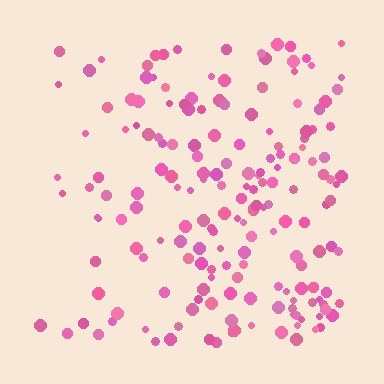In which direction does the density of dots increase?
From left to right, with the right side densest.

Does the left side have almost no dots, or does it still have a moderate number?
Still a moderate number, just noticeably fewer than the right.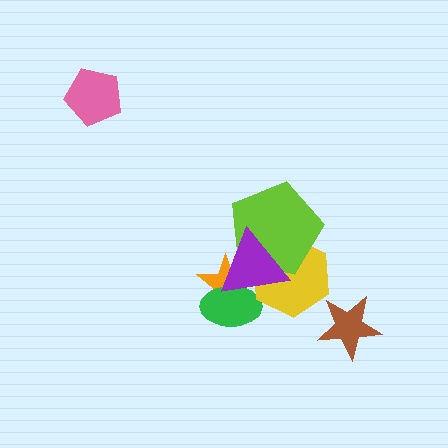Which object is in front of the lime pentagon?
The purple triangle is in front of the lime pentagon.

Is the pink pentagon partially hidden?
No, no other shape covers it.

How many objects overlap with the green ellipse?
2 objects overlap with the green ellipse.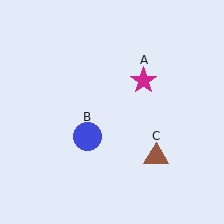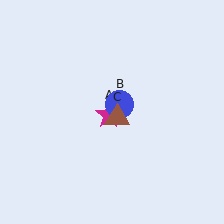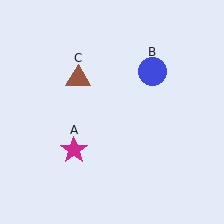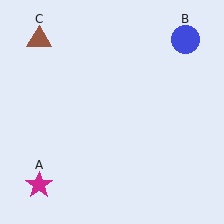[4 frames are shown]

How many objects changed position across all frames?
3 objects changed position: magenta star (object A), blue circle (object B), brown triangle (object C).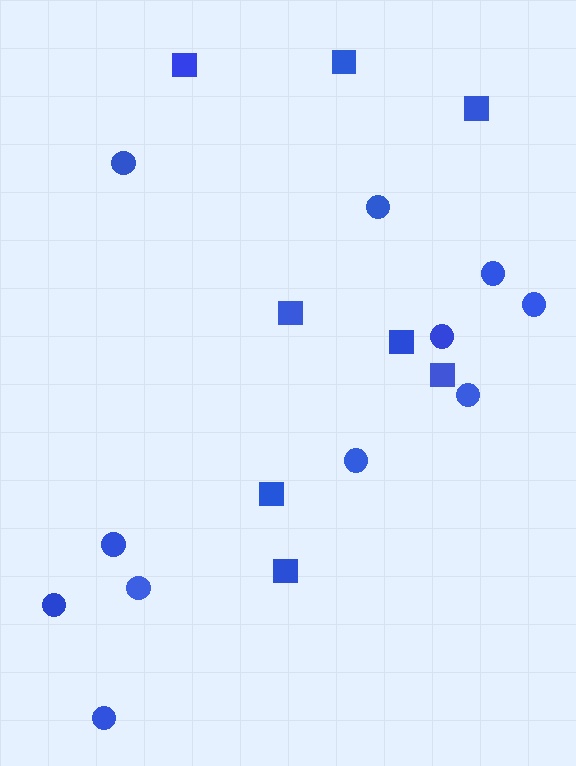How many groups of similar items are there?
There are 2 groups: one group of squares (8) and one group of circles (11).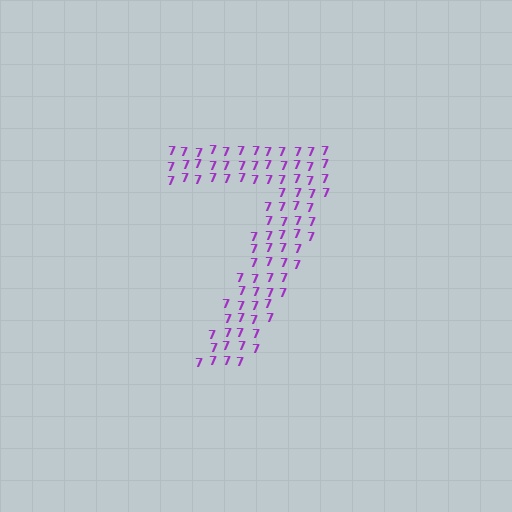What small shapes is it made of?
It is made of small digit 7's.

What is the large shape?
The large shape is the digit 7.